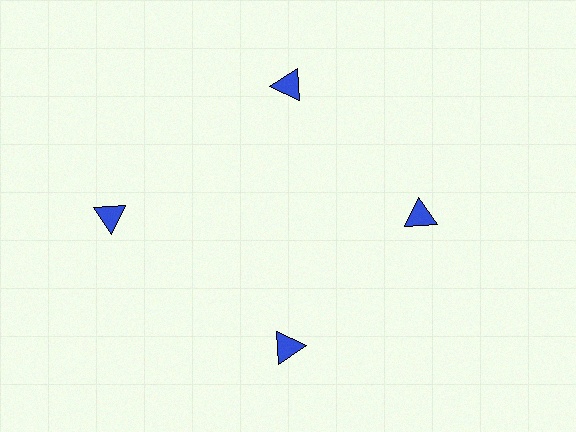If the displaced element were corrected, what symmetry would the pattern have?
It would have 4-fold rotational symmetry — the pattern would map onto itself every 90 degrees.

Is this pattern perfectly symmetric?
No. The 4 blue triangles are arranged in a ring, but one element near the 9 o'clock position is pushed outward from the center, breaking the 4-fold rotational symmetry.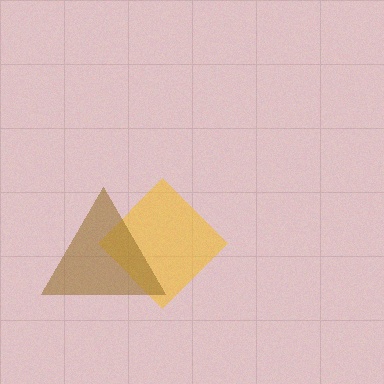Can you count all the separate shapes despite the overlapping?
Yes, there are 2 separate shapes.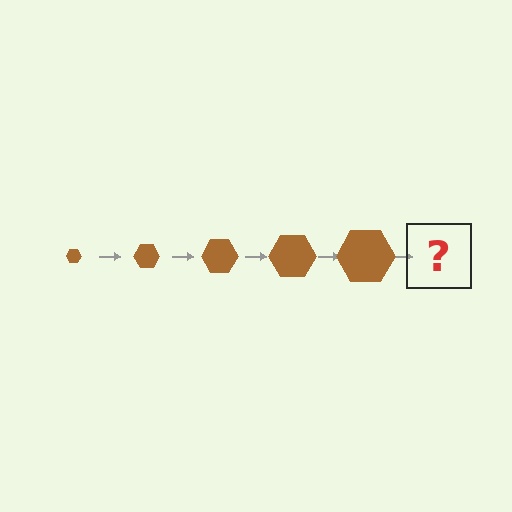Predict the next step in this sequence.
The next step is a brown hexagon, larger than the previous one.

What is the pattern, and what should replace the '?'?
The pattern is that the hexagon gets progressively larger each step. The '?' should be a brown hexagon, larger than the previous one.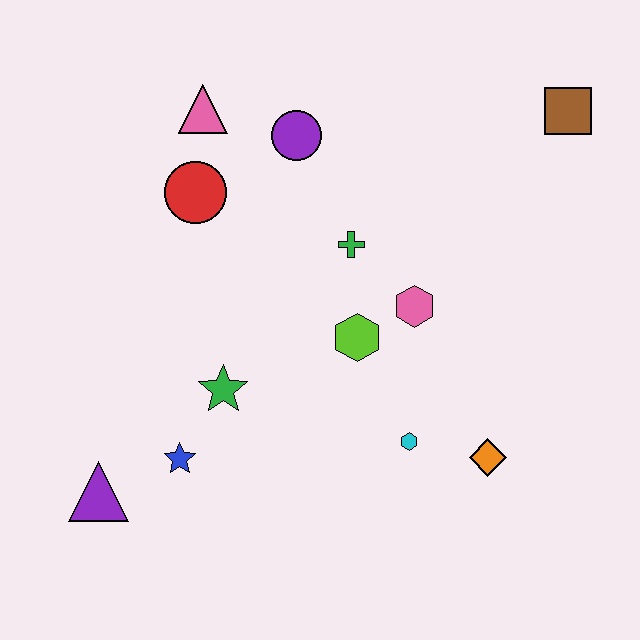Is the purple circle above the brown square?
No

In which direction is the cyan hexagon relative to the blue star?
The cyan hexagon is to the right of the blue star.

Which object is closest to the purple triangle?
The blue star is closest to the purple triangle.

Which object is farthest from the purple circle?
The purple triangle is farthest from the purple circle.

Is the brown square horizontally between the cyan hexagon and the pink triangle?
No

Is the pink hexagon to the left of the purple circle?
No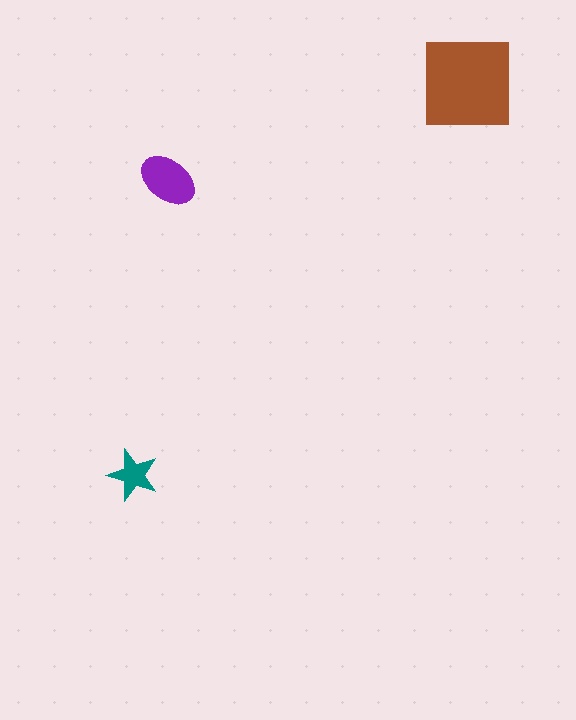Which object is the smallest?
The teal star.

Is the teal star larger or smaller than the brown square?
Smaller.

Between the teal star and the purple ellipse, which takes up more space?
The purple ellipse.